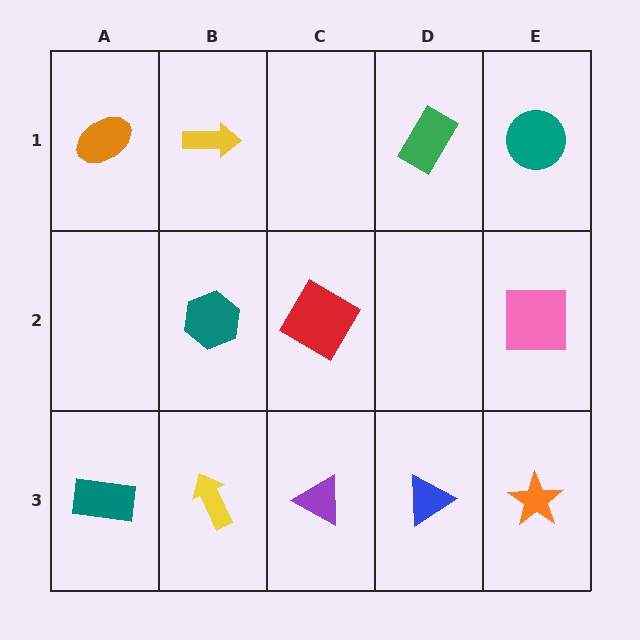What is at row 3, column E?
An orange star.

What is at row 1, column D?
A green rectangle.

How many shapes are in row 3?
5 shapes.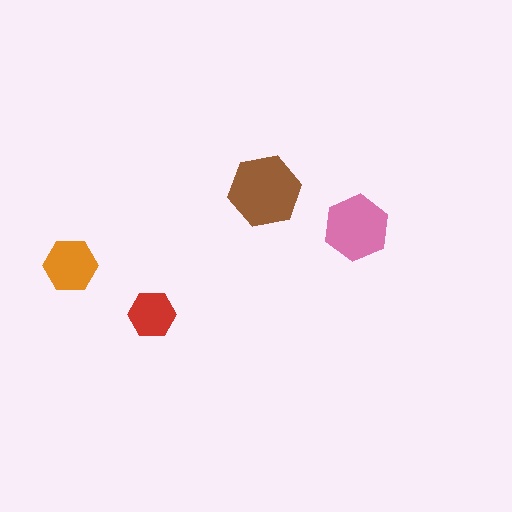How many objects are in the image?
There are 4 objects in the image.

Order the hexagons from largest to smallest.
the brown one, the pink one, the orange one, the red one.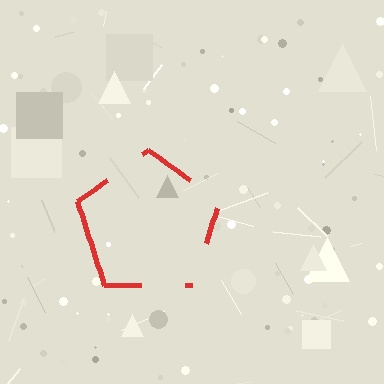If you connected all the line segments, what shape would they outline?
They would outline a pentagon.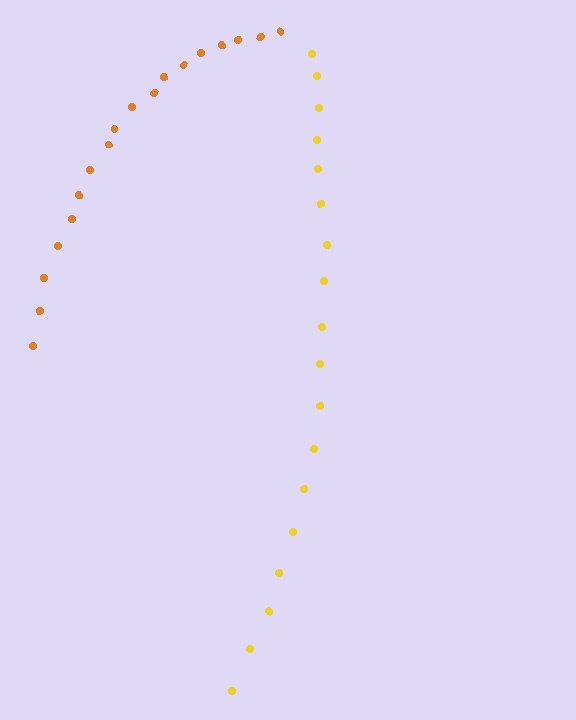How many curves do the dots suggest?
There are 2 distinct paths.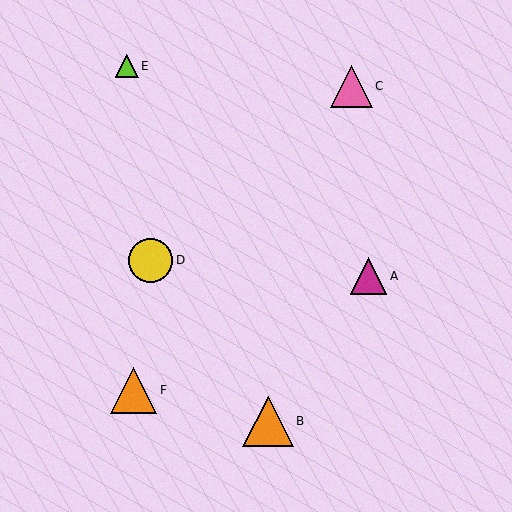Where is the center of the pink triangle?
The center of the pink triangle is at (351, 86).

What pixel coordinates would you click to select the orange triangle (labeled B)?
Click at (268, 421) to select the orange triangle B.